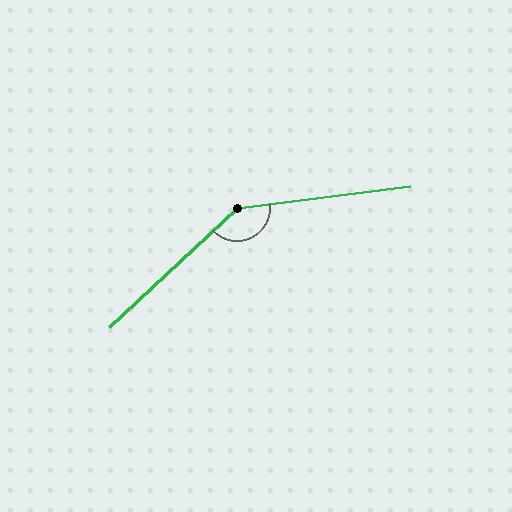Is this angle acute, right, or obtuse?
It is obtuse.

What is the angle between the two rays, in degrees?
Approximately 144 degrees.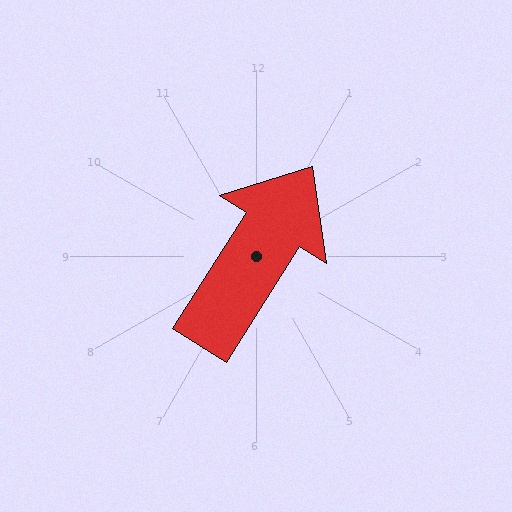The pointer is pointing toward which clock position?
Roughly 1 o'clock.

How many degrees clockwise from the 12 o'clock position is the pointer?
Approximately 32 degrees.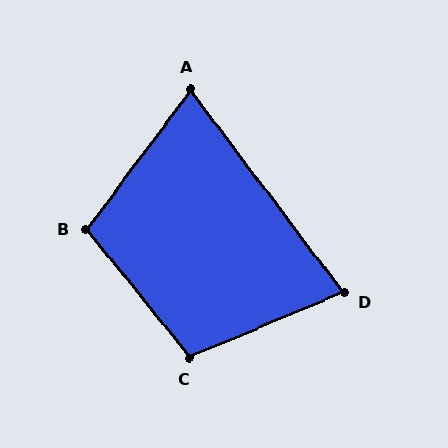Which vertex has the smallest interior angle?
A, at approximately 74 degrees.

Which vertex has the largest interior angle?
C, at approximately 106 degrees.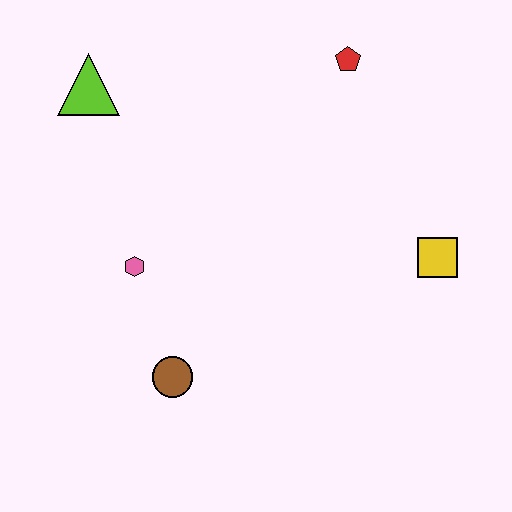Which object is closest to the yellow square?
The red pentagon is closest to the yellow square.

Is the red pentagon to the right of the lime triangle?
Yes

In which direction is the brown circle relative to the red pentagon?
The brown circle is below the red pentagon.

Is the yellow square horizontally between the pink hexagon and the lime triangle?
No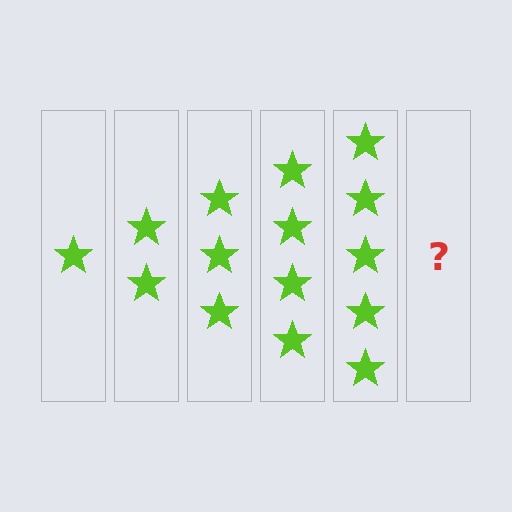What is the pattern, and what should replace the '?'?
The pattern is that each step adds one more star. The '?' should be 6 stars.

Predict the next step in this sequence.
The next step is 6 stars.